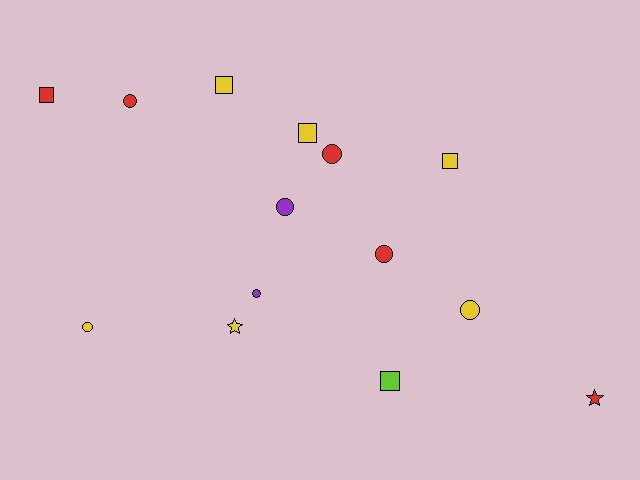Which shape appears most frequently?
Circle, with 7 objects.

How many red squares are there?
There is 1 red square.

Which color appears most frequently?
Yellow, with 6 objects.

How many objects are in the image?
There are 14 objects.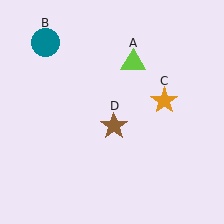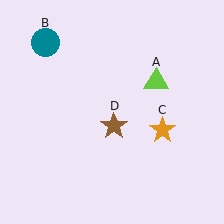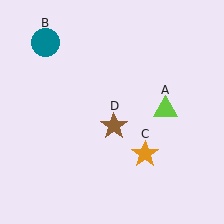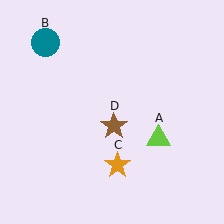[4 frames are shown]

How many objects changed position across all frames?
2 objects changed position: lime triangle (object A), orange star (object C).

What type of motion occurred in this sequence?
The lime triangle (object A), orange star (object C) rotated clockwise around the center of the scene.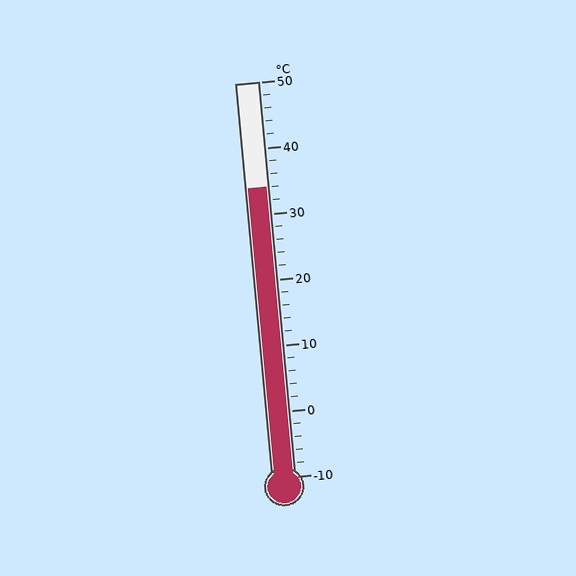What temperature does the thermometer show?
The thermometer shows approximately 34°C.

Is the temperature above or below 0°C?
The temperature is above 0°C.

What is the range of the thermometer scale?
The thermometer scale ranges from -10°C to 50°C.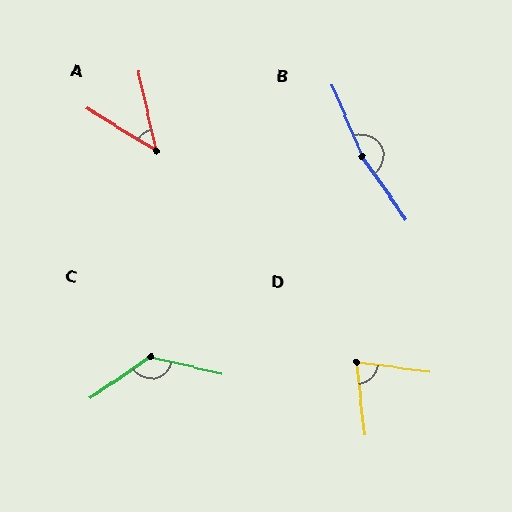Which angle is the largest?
B, at approximately 168 degrees.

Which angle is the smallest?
A, at approximately 46 degrees.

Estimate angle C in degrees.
Approximately 132 degrees.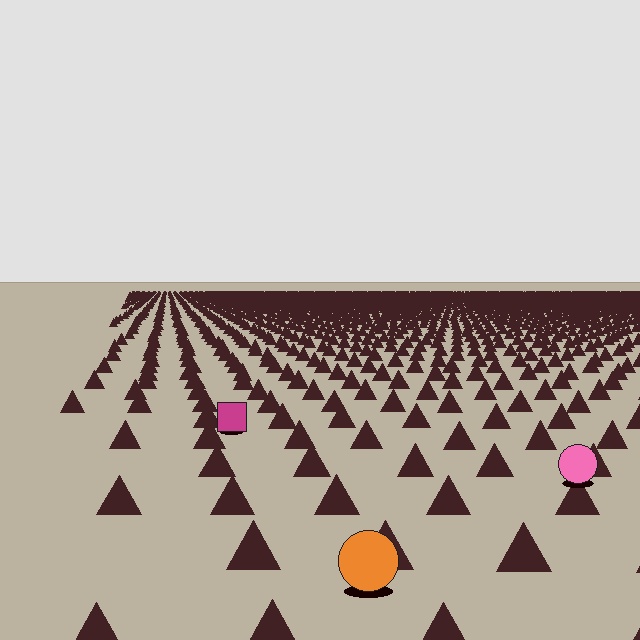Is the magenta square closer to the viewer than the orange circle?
No. The orange circle is closer — you can tell from the texture gradient: the ground texture is coarser near it.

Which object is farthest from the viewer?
The magenta square is farthest from the viewer. It appears smaller and the ground texture around it is denser.